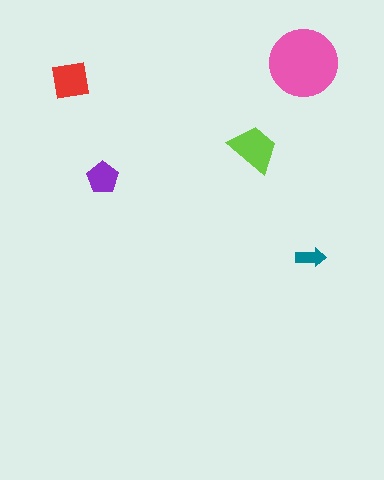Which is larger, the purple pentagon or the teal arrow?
The purple pentagon.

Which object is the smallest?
The teal arrow.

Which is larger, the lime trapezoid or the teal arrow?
The lime trapezoid.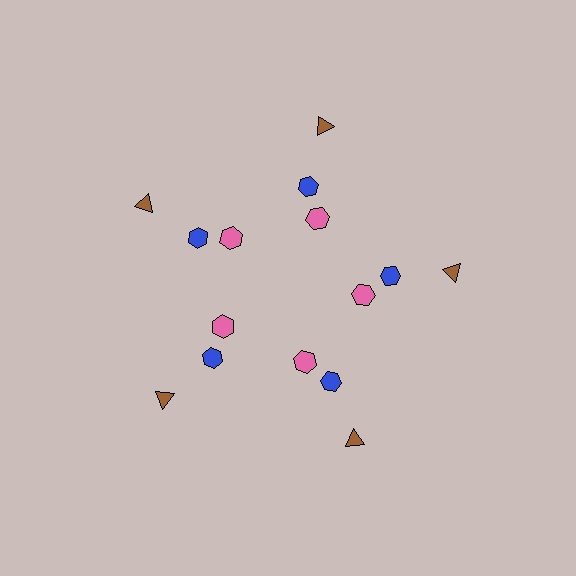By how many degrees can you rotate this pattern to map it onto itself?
The pattern maps onto itself every 72 degrees of rotation.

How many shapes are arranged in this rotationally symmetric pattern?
There are 15 shapes, arranged in 5 groups of 3.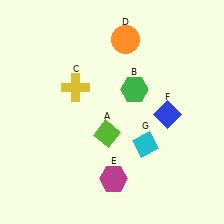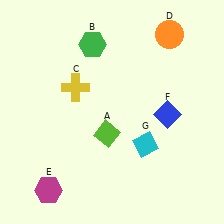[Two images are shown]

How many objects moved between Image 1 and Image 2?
3 objects moved between the two images.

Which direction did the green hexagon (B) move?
The green hexagon (B) moved up.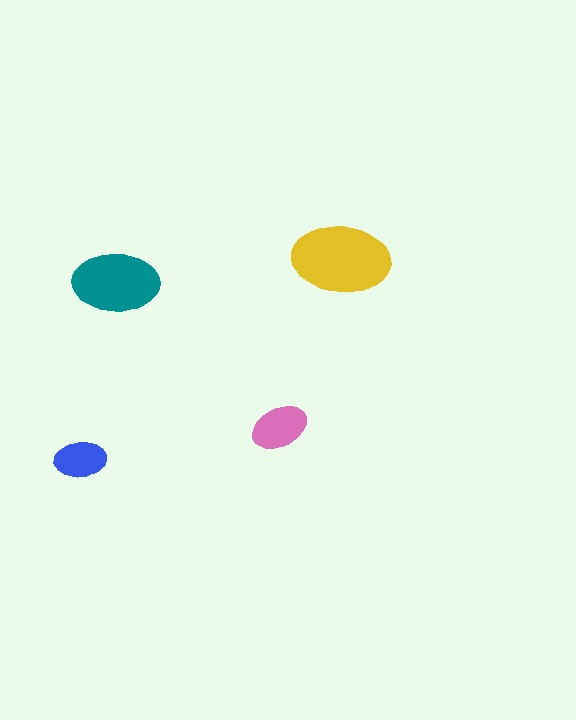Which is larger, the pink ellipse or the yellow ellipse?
The yellow one.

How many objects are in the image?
There are 4 objects in the image.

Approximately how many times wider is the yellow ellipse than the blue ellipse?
About 2 times wider.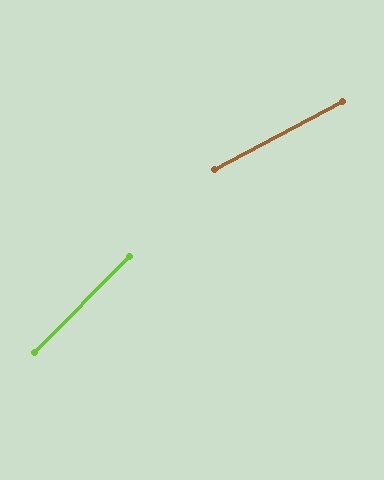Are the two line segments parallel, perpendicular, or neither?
Neither parallel nor perpendicular — they differ by about 17°.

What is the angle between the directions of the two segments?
Approximately 17 degrees.